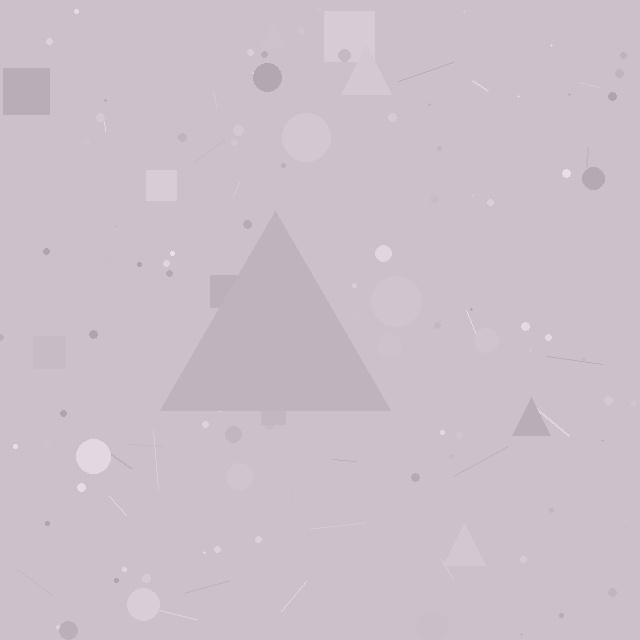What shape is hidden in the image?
A triangle is hidden in the image.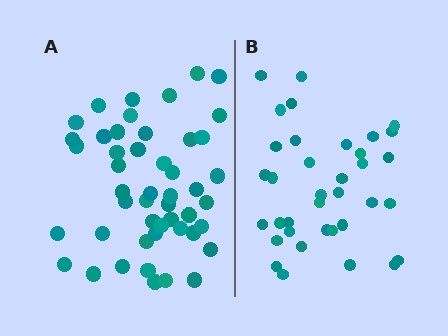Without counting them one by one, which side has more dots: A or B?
Region A (the left region) has more dots.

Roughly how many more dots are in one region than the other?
Region A has roughly 12 or so more dots than region B.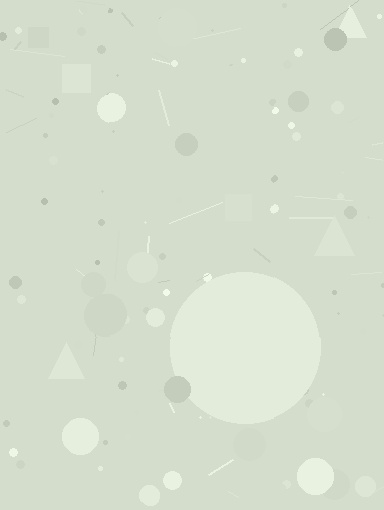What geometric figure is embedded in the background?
A circle is embedded in the background.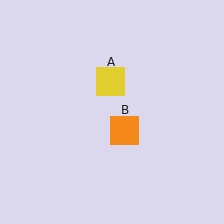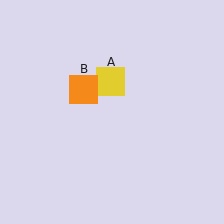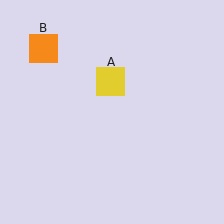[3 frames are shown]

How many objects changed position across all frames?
1 object changed position: orange square (object B).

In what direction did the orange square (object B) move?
The orange square (object B) moved up and to the left.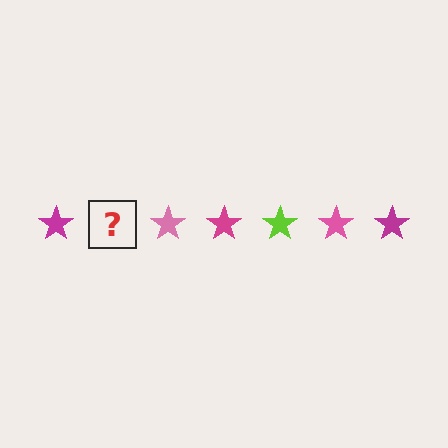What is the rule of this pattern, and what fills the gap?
The rule is that the pattern cycles through magenta, lime, pink stars. The gap should be filled with a lime star.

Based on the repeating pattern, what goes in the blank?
The blank should be a lime star.